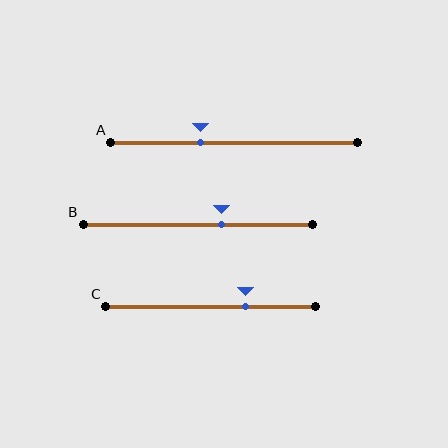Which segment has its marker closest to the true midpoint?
Segment B has its marker closest to the true midpoint.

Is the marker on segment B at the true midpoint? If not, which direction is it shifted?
No, the marker on segment B is shifted to the right by about 11% of the segment length.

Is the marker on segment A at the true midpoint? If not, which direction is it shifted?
No, the marker on segment A is shifted to the left by about 14% of the segment length.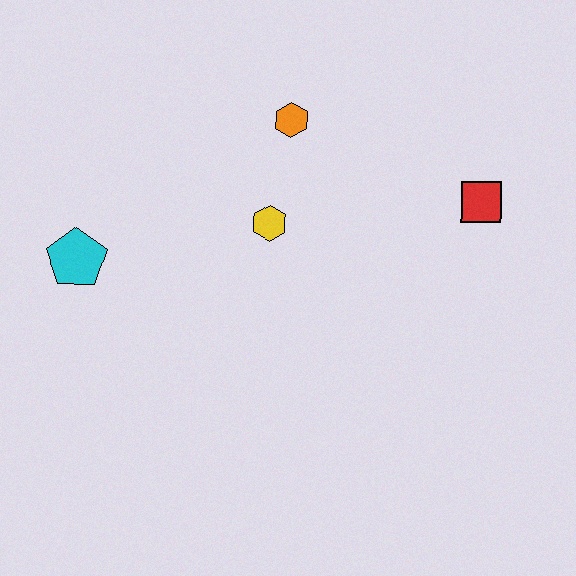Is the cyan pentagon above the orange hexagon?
No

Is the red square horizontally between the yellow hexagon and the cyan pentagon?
No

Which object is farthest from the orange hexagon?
The cyan pentagon is farthest from the orange hexagon.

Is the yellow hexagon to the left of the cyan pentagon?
No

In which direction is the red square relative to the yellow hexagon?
The red square is to the right of the yellow hexagon.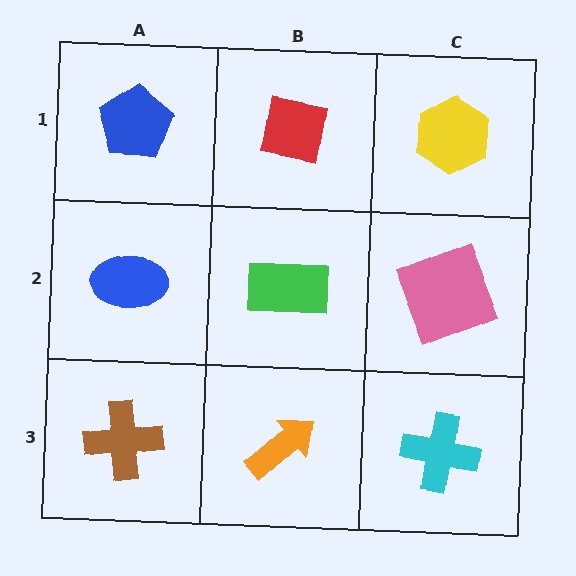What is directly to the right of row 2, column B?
A pink square.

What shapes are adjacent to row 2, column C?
A yellow hexagon (row 1, column C), a cyan cross (row 3, column C), a green rectangle (row 2, column B).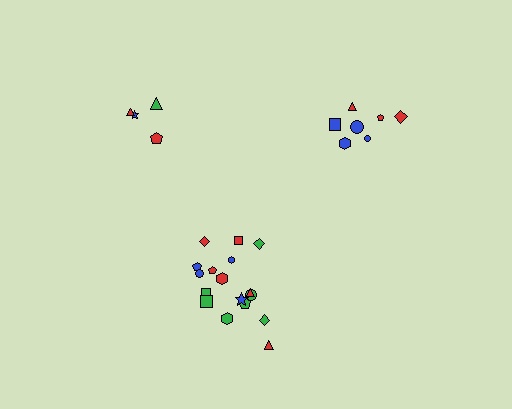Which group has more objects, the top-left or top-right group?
The top-right group.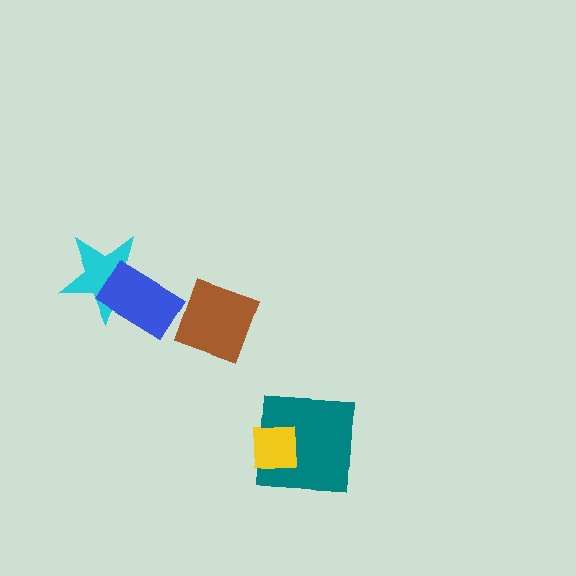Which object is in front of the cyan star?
The blue rectangle is in front of the cyan star.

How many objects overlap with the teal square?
1 object overlaps with the teal square.